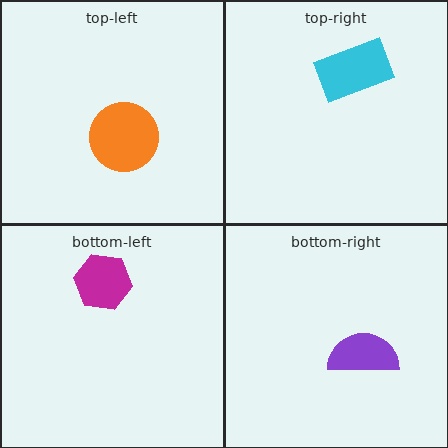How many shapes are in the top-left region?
1.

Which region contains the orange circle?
The top-left region.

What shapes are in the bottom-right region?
The purple semicircle.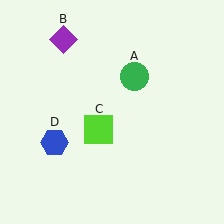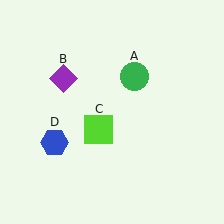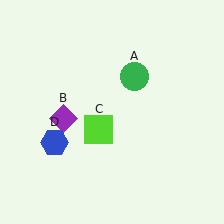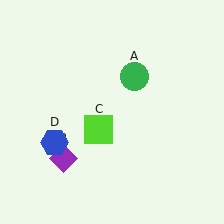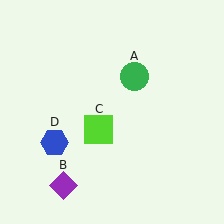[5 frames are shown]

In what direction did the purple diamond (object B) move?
The purple diamond (object B) moved down.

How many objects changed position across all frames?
1 object changed position: purple diamond (object B).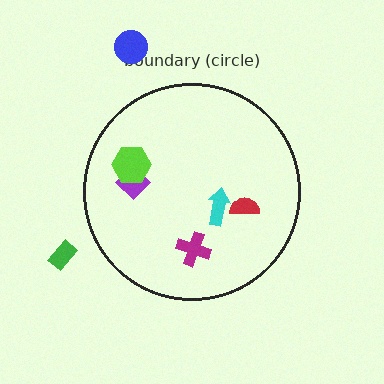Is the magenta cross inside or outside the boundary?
Inside.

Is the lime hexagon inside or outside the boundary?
Inside.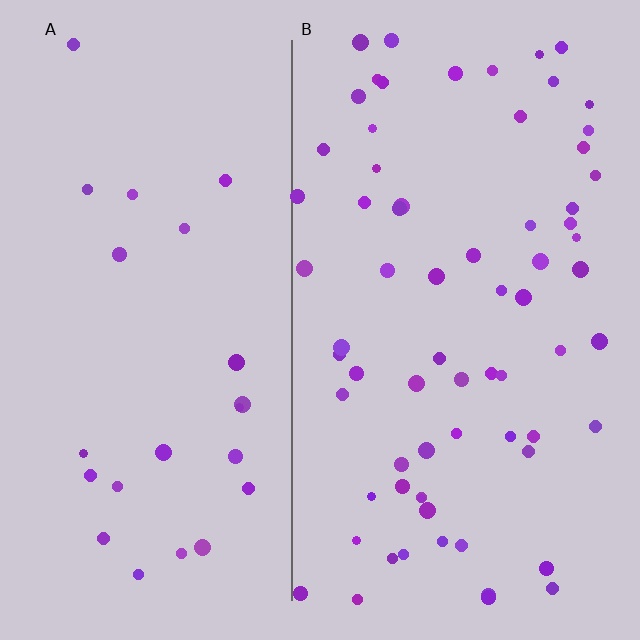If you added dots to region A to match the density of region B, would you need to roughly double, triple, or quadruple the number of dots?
Approximately triple.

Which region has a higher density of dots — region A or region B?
B (the right).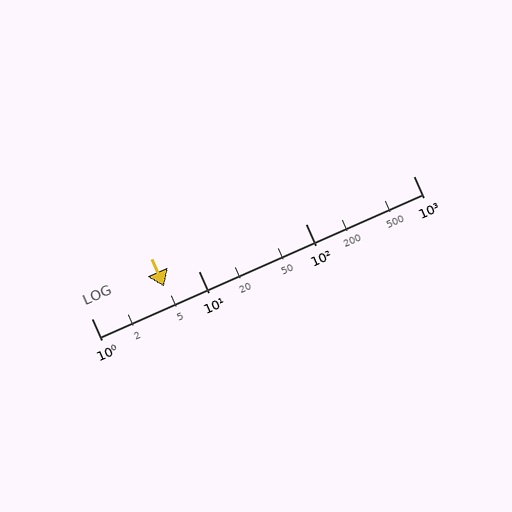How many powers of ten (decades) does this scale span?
The scale spans 3 decades, from 1 to 1000.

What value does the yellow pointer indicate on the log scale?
The pointer indicates approximately 4.8.